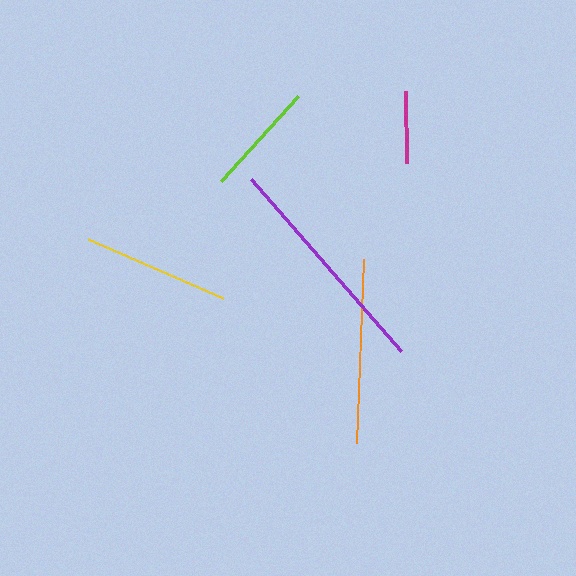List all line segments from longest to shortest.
From longest to shortest: purple, orange, yellow, lime, magenta.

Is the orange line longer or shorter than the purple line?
The purple line is longer than the orange line.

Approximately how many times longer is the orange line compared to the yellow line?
The orange line is approximately 1.2 times the length of the yellow line.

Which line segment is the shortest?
The magenta line is the shortest at approximately 71 pixels.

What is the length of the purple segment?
The purple segment is approximately 228 pixels long.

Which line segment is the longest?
The purple line is the longest at approximately 228 pixels.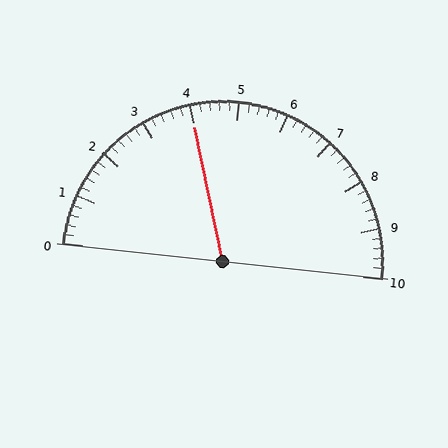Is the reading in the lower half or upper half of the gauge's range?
The reading is in the lower half of the range (0 to 10).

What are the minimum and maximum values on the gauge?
The gauge ranges from 0 to 10.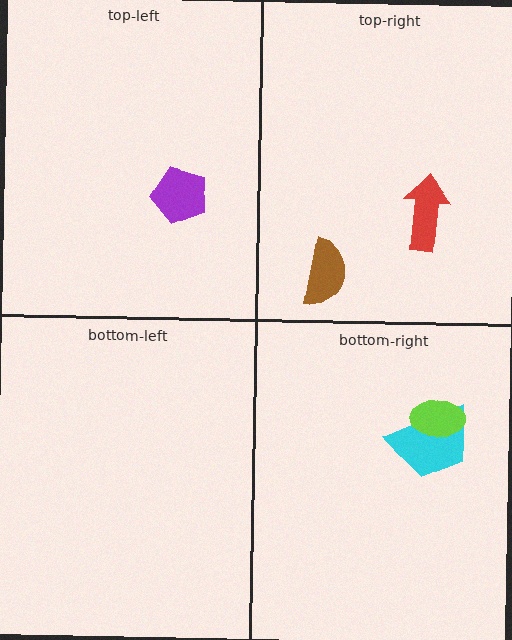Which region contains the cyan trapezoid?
The bottom-right region.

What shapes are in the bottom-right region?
The cyan trapezoid, the lime ellipse.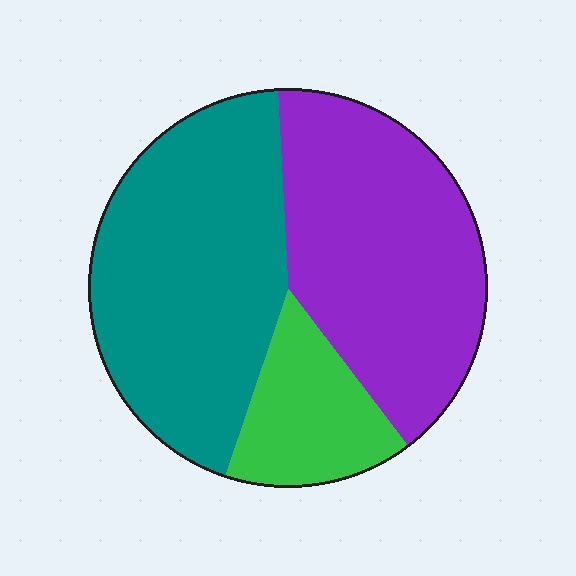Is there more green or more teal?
Teal.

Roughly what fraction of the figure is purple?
Purple covers 40% of the figure.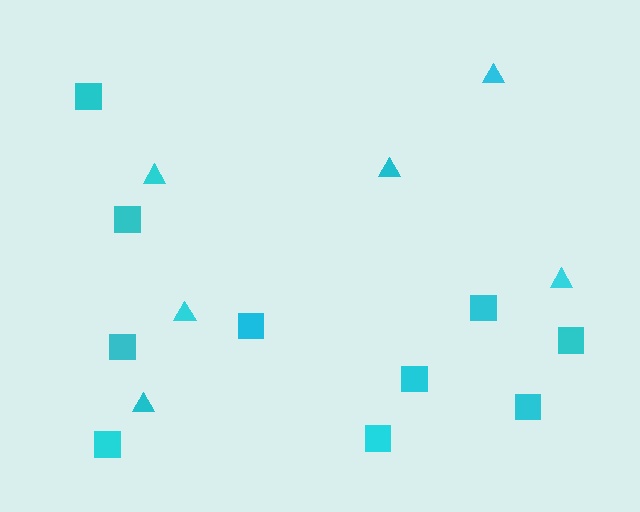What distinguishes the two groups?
There are 2 groups: one group of triangles (6) and one group of squares (10).